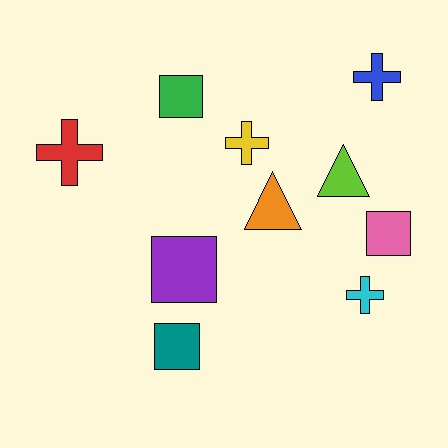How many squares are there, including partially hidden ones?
There are 4 squares.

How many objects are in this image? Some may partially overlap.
There are 10 objects.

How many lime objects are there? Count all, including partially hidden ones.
There is 1 lime object.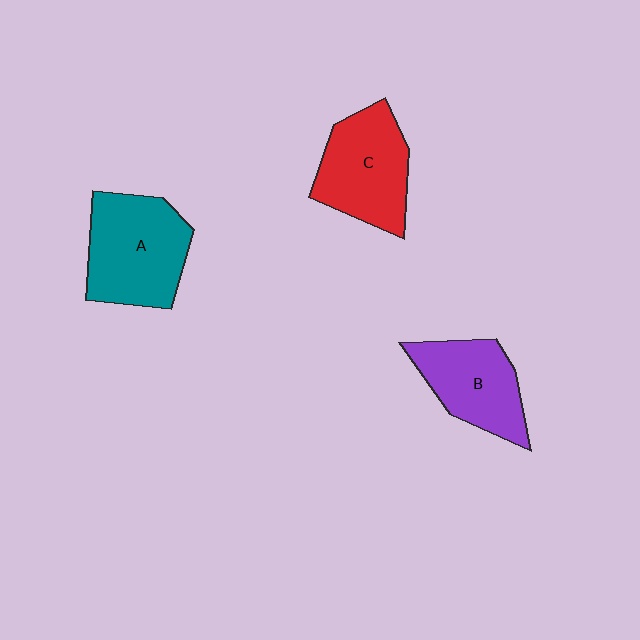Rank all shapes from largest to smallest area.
From largest to smallest: A (teal), C (red), B (purple).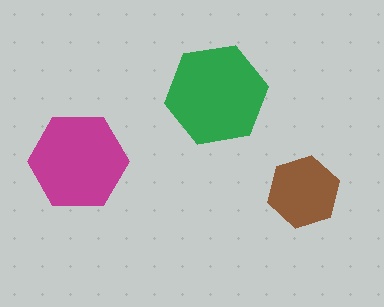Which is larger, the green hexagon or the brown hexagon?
The green one.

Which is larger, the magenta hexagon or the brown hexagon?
The magenta one.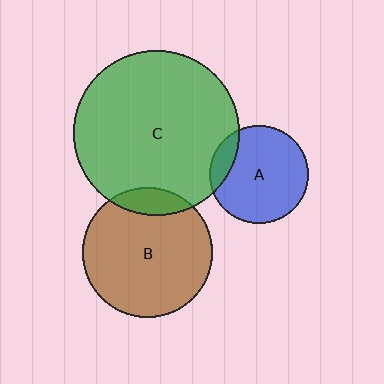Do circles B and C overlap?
Yes.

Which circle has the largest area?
Circle C (green).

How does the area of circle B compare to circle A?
Approximately 1.7 times.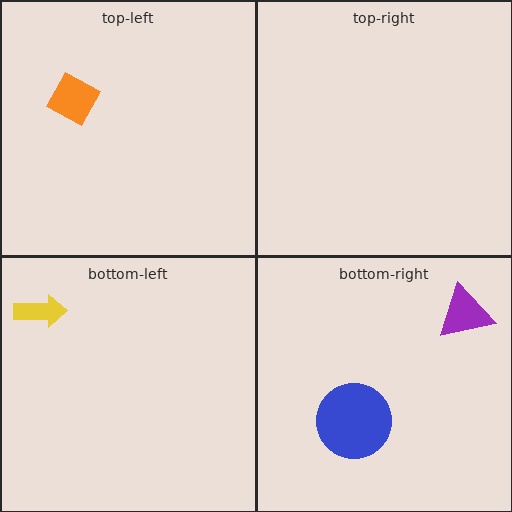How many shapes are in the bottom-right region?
2.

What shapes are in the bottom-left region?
The yellow arrow.